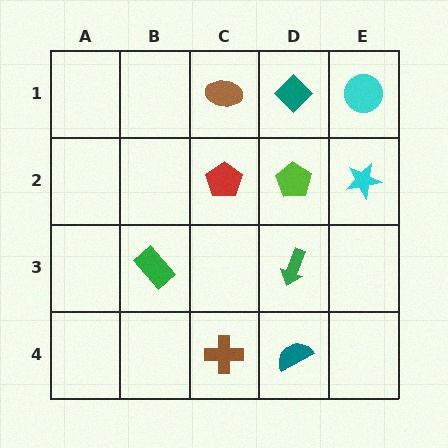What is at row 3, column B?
A green rectangle.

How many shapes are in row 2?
3 shapes.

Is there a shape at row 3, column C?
No, that cell is empty.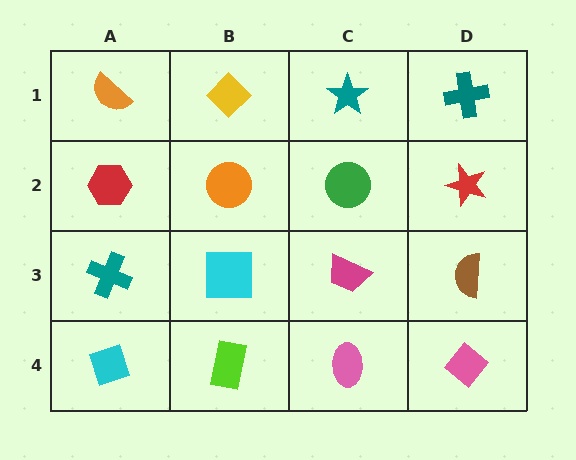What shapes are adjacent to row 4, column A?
A teal cross (row 3, column A), a lime rectangle (row 4, column B).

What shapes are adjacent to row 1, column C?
A green circle (row 2, column C), a yellow diamond (row 1, column B), a teal cross (row 1, column D).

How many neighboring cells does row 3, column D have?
3.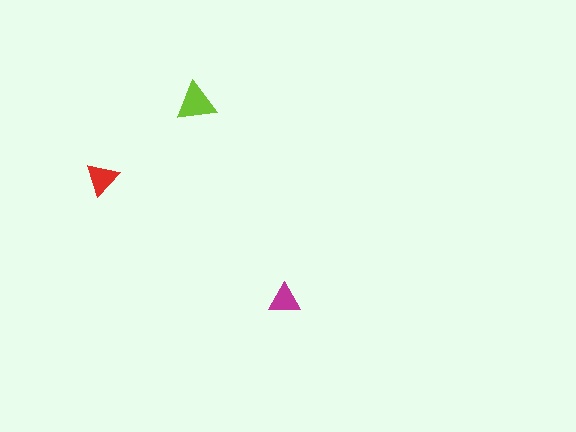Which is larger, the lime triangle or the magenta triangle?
The lime one.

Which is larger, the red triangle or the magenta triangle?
The red one.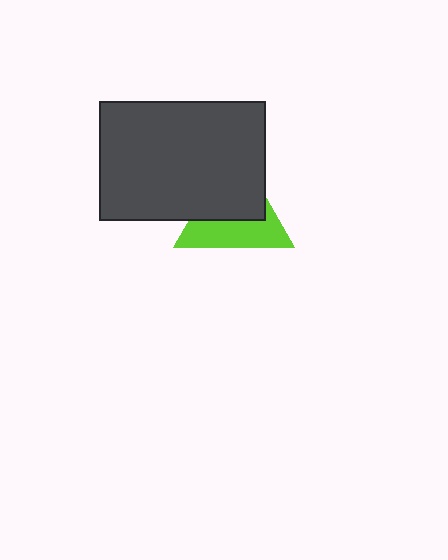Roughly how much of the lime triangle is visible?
About half of it is visible (roughly 46%).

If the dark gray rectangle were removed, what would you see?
You would see the complete lime triangle.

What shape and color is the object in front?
The object in front is a dark gray rectangle.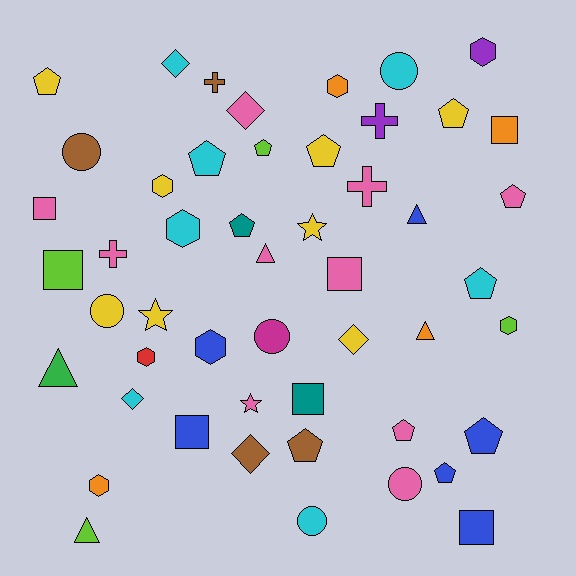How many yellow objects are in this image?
There are 8 yellow objects.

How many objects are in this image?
There are 50 objects.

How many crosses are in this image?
There are 4 crosses.